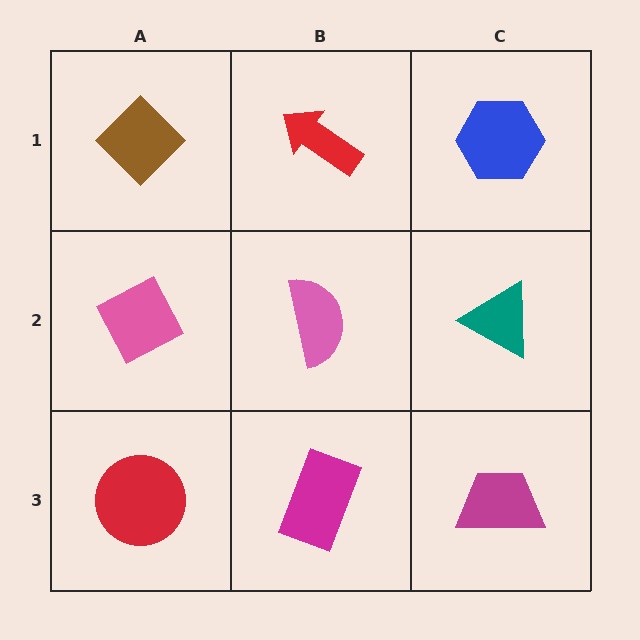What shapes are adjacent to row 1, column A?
A pink diamond (row 2, column A), a red arrow (row 1, column B).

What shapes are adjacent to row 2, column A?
A brown diamond (row 1, column A), a red circle (row 3, column A), a pink semicircle (row 2, column B).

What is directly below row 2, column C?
A magenta trapezoid.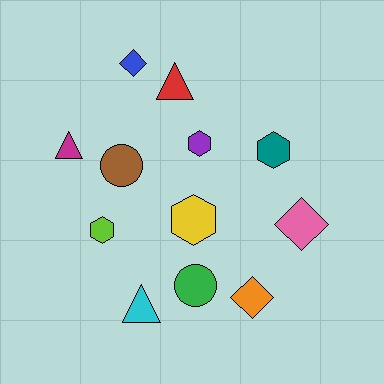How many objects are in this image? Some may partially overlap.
There are 12 objects.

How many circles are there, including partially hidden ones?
There are 2 circles.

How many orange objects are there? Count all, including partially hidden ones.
There is 1 orange object.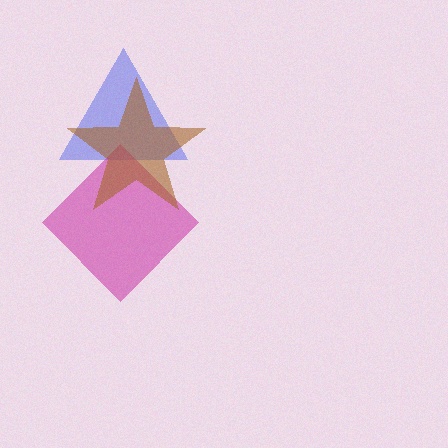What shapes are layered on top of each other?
The layered shapes are: a blue triangle, a magenta diamond, a brown star.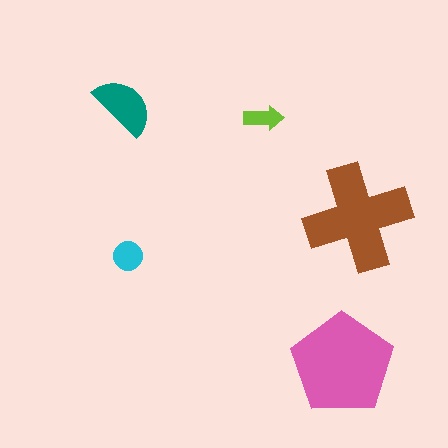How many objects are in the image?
There are 5 objects in the image.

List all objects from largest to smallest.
The pink pentagon, the brown cross, the teal semicircle, the cyan circle, the lime arrow.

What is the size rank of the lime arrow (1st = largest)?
5th.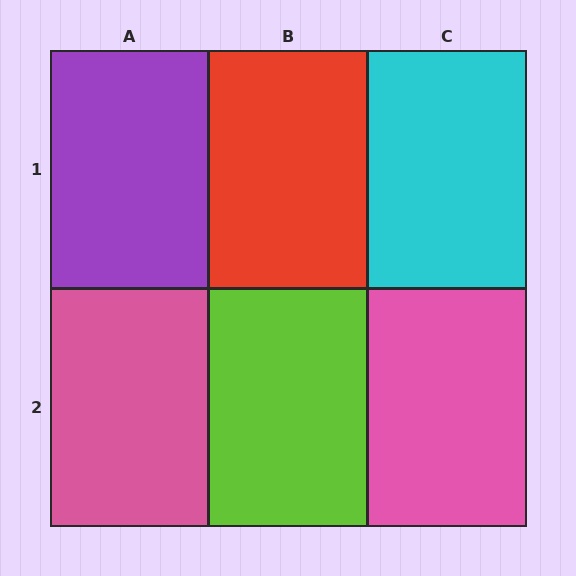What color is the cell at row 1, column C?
Cyan.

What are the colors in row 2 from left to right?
Pink, lime, pink.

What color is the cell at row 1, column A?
Purple.